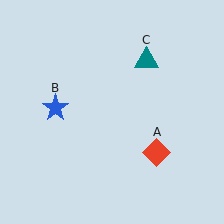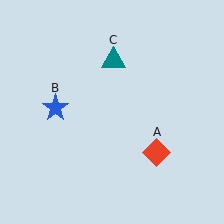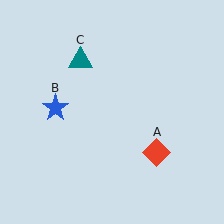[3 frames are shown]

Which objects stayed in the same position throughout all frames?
Red diamond (object A) and blue star (object B) remained stationary.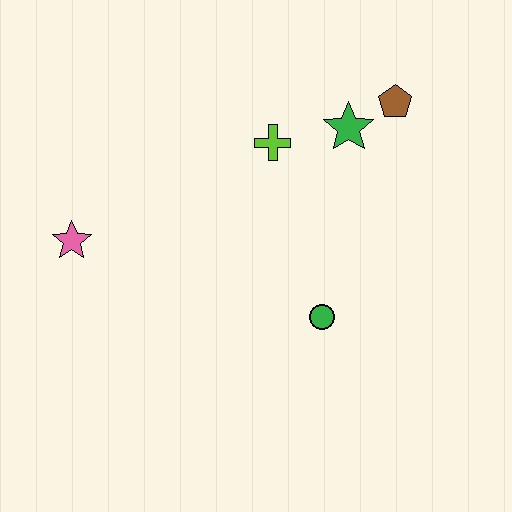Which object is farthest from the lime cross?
The pink star is farthest from the lime cross.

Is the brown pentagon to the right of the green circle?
Yes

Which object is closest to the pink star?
The lime cross is closest to the pink star.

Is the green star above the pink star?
Yes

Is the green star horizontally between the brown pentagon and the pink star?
Yes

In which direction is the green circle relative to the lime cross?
The green circle is below the lime cross.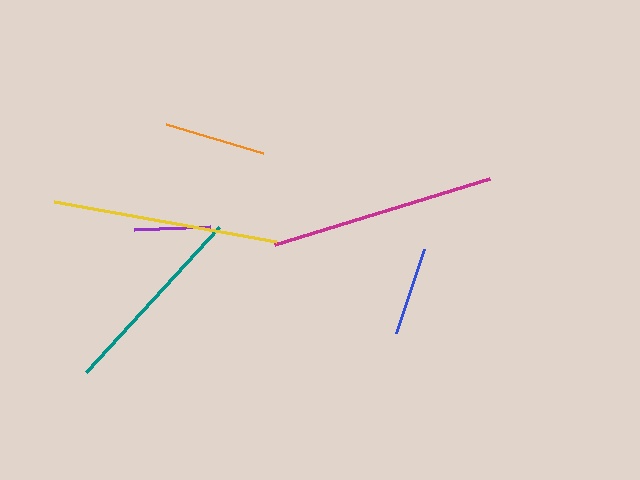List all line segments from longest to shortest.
From longest to shortest: yellow, magenta, teal, orange, blue, purple.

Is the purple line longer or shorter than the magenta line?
The magenta line is longer than the purple line.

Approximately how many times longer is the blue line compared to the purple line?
The blue line is approximately 1.2 times the length of the purple line.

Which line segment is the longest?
The yellow line is the longest at approximately 226 pixels.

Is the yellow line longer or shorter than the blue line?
The yellow line is longer than the blue line.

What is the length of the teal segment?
The teal segment is approximately 197 pixels long.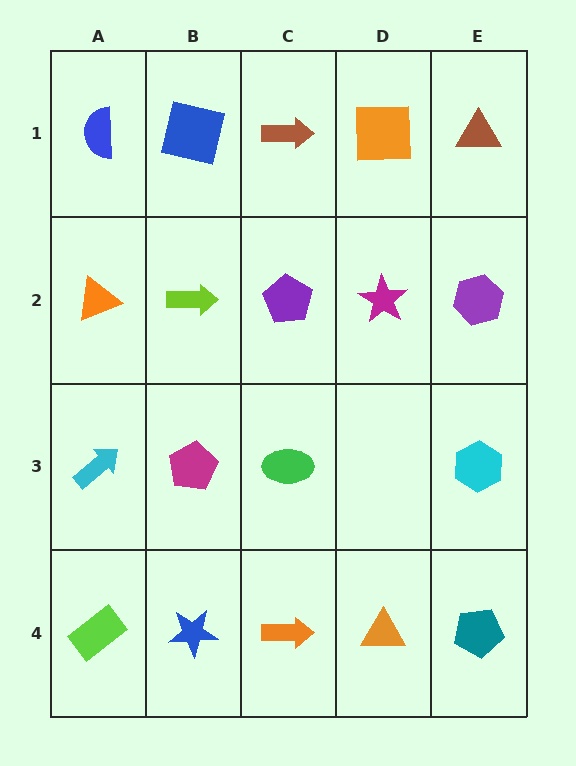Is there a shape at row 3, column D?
No, that cell is empty.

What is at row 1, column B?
A blue square.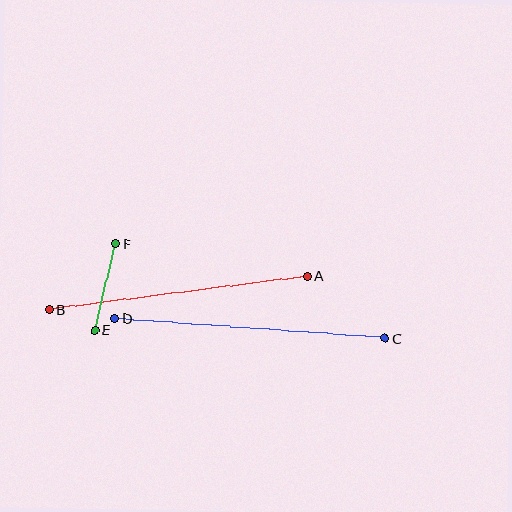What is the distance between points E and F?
The distance is approximately 89 pixels.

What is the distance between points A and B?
The distance is approximately 260 pixels.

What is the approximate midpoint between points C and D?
The midpoint is at approximately (250, 328) pixels.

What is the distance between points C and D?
The distance is approximately 272 pixels.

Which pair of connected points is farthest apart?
Points C and D are farthest apart.